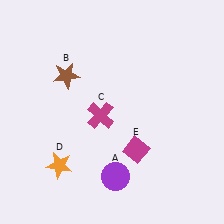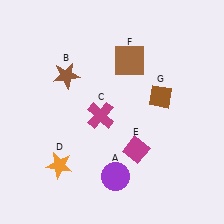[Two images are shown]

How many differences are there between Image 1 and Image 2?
There are 2 differences between the two images.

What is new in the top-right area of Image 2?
A brown diamond (G) was added in the top-right area of Image 2.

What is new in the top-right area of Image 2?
A brown square (F) was added in the top-right area of Image 2.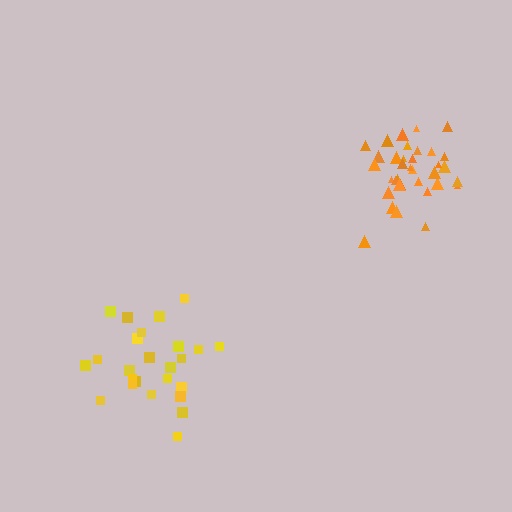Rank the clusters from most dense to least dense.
orange, yellow.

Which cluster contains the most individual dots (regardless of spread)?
Orange (35).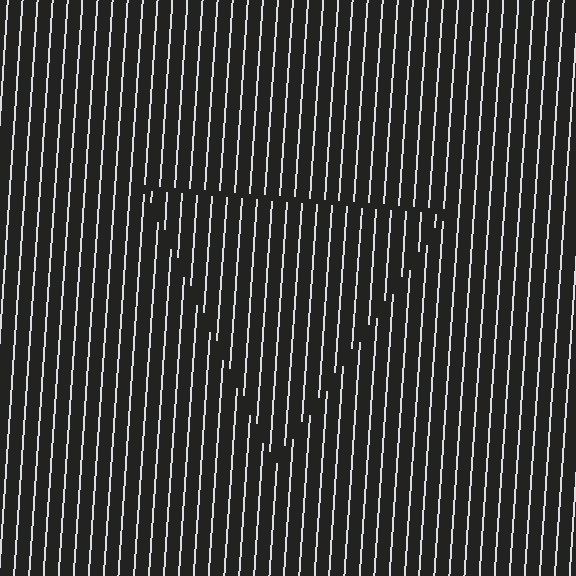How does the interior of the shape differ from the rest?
The interior of the shape contains the same grating, shifted by half a period — the contour is defined by the phase discontinuity where line-ends from the inner and outer gratings abut.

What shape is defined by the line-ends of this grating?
An illusory triangle. The interior of the shape contains the same grating, shifted by half a period — the contour is defined by the phase discontinuity where line-ends from the inner and outer gratings abut.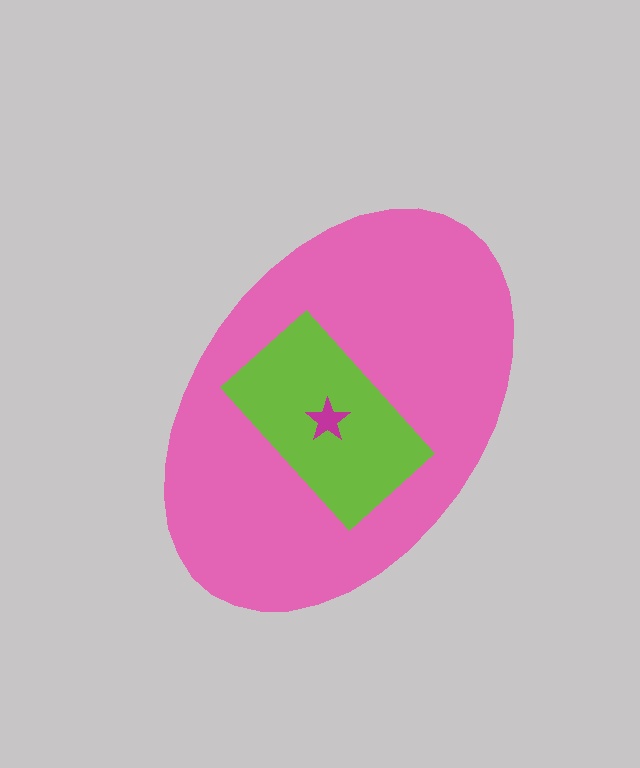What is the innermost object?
The magenta star.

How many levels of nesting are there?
3.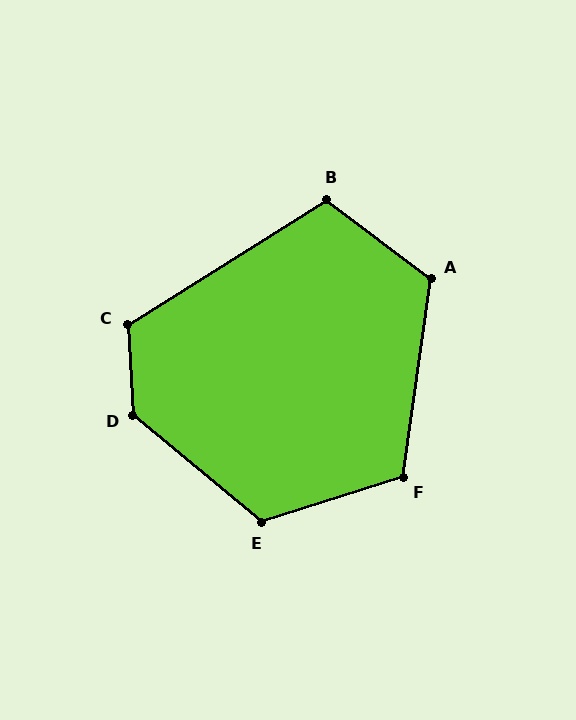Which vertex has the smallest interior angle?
B, at approximately 111 degrees.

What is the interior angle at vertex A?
Approximately 119 degrees (obtuse).